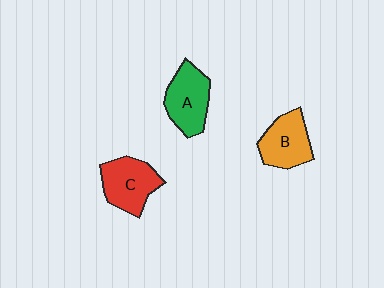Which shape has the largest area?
Shape C (red).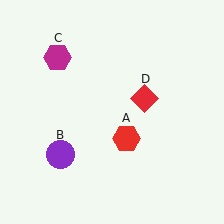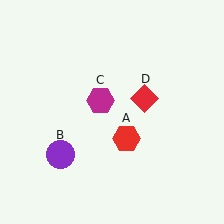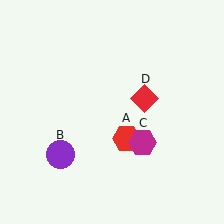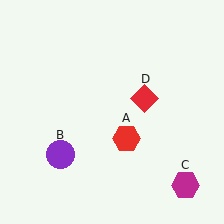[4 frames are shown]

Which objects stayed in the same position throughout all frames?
Red hexagon (object A) and purple circle (object B) and red diamond (object D) remained stationary.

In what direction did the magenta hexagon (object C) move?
The magenta hexagon (object C) moved down and to the right.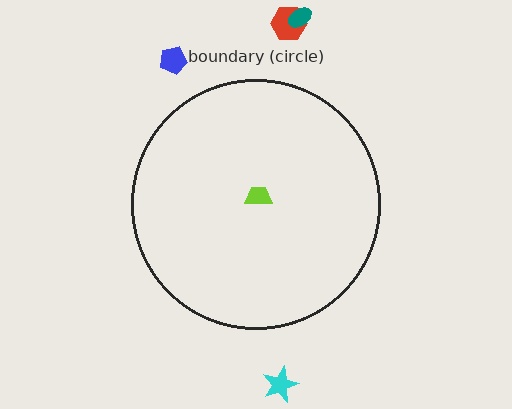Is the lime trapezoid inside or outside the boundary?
Inside.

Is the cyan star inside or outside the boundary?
Outside.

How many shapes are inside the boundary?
1 inside, 4 outside.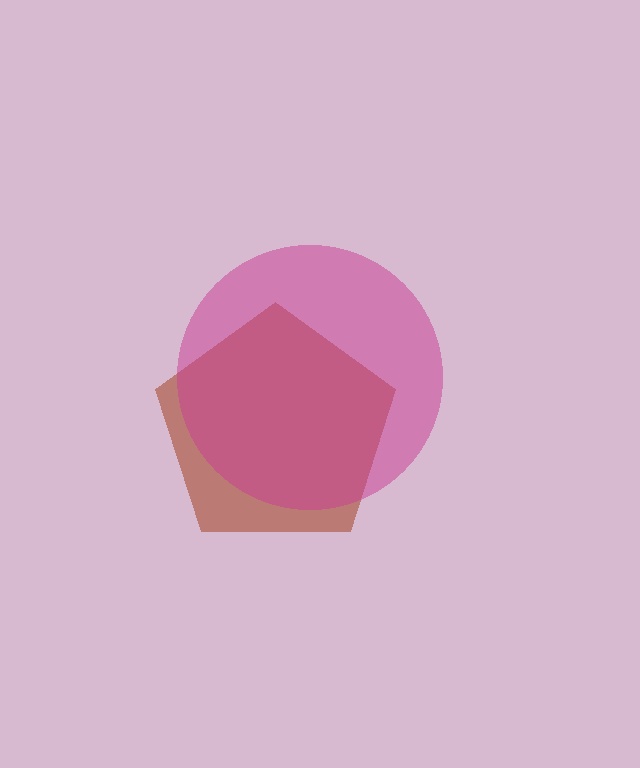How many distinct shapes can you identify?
There are 2 distinct shapes: a brown pentagon, a magenta circle.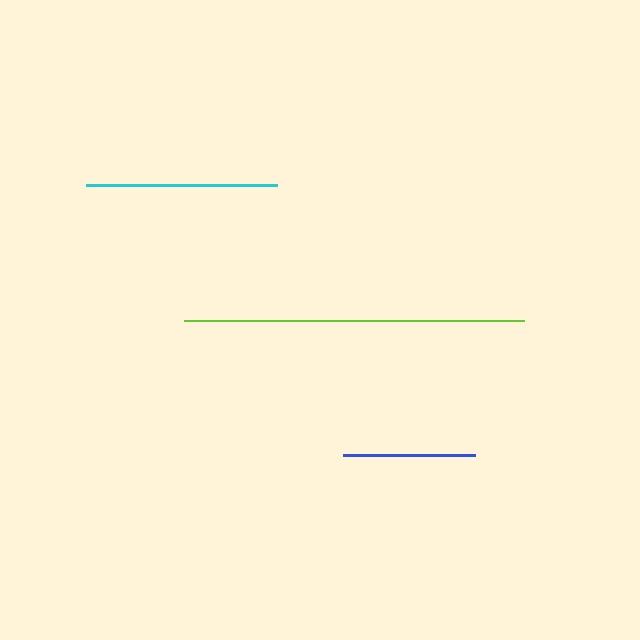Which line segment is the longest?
The lime line is the longest at approximately 340 pixels.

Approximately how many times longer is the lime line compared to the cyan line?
The lime line is approximately 1.8 times the length of the cyan line.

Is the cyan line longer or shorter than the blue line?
The cyan line is longer than the blue line.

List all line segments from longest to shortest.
From longest to shortest: lime, cyan, blue.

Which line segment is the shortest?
The blue line is the shortest at approximately 133 pixels.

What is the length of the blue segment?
The blue segment is approximately 133 pixels long.